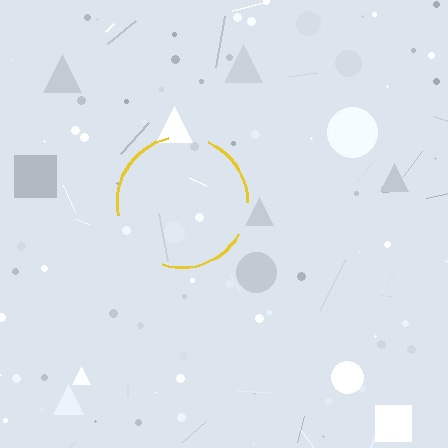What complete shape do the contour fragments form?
The contour fragments form a circle.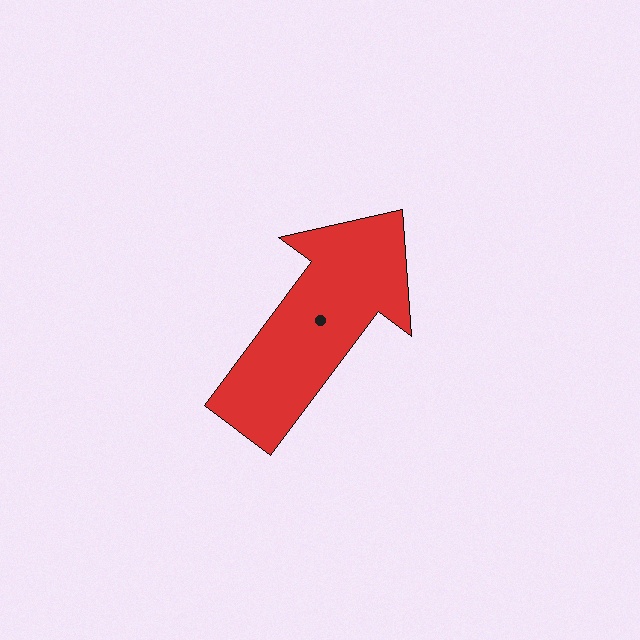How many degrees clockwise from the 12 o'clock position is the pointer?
Approximately 37 degrees.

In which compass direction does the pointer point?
Northeast.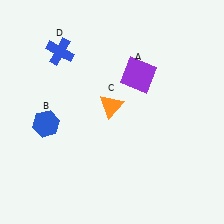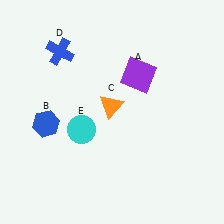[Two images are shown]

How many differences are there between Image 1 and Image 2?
There is 1 difference between the two images.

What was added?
A cyan circle (E) was added in Image 2.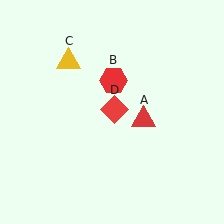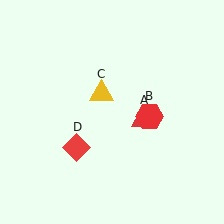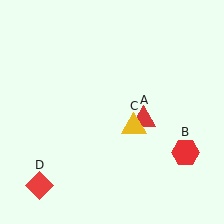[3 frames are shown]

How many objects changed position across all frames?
3 objects changed position: red hexagon (object B), yellow triangle (object C), red diamond (object D).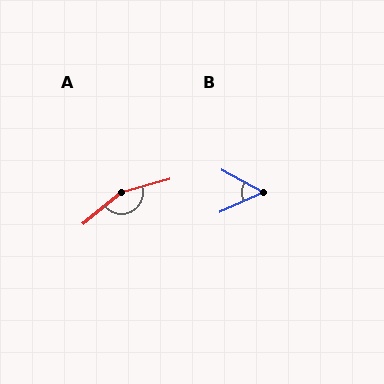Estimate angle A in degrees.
Approximately 156 degrees.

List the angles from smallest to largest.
B (53°), A (156°).